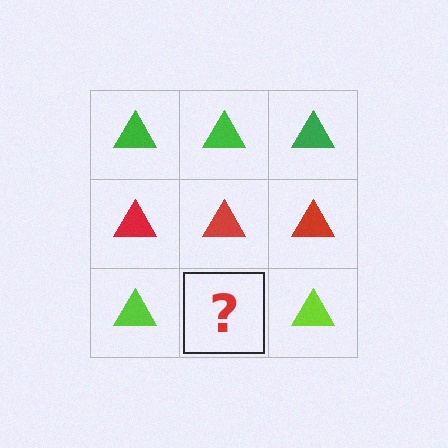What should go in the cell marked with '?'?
The missing cell should contain a lime triangle.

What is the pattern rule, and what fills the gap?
The rule is that each row has a consistent color. The gap should be filled with a lime triangle.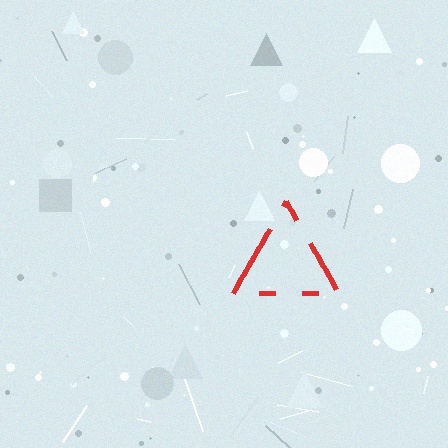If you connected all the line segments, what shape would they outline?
They would outline a triangle.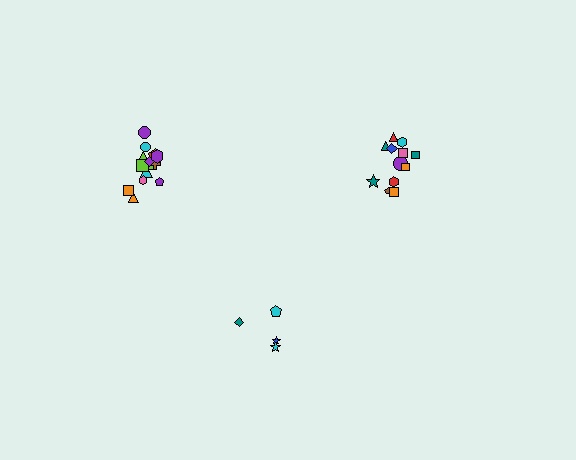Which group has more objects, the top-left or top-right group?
The top-left group.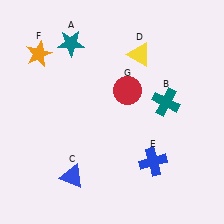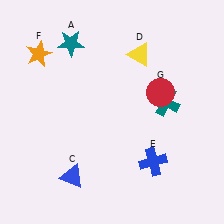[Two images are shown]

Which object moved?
The red circle (G) moved right.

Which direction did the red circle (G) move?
The red circle (G) moved right.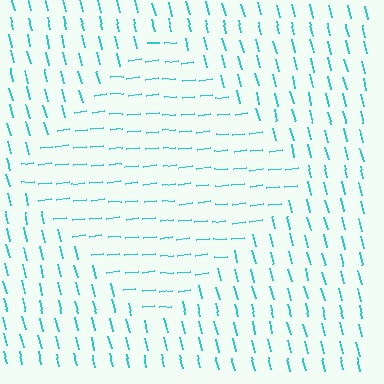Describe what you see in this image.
The image is filled with small cyan line segments. A diamond region in the image has lines oriented differently from the surrounding lines, creating a visible texture boundary.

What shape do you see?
I see a diamond.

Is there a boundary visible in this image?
Yes, there is a texture boundary formed by a change in line orientation.